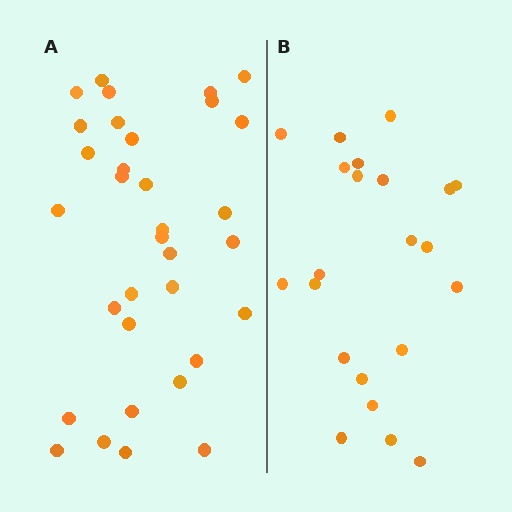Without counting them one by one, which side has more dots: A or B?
Region A (the left region) has more dots.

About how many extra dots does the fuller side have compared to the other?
Region A has roughly 12 or so more dots than region B.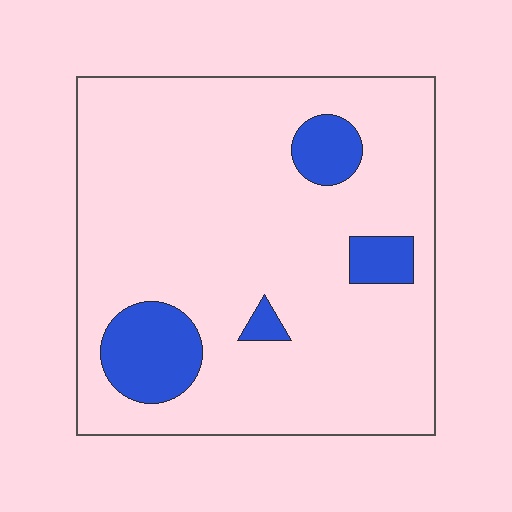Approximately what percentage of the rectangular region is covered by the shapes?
Approximately 15%.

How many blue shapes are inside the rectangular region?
4.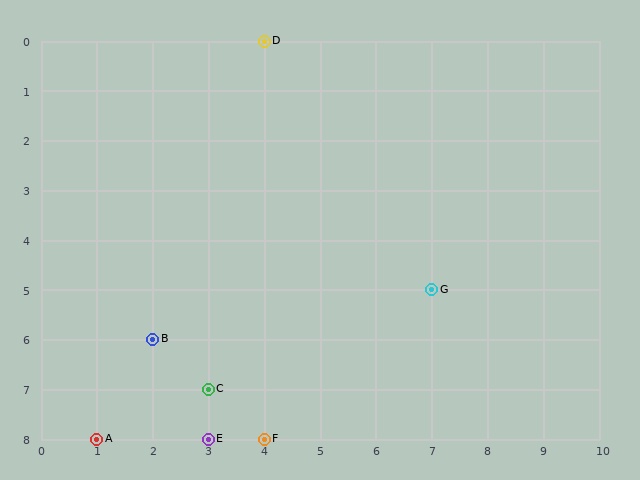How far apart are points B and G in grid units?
Points B and G are 5 columns and 1 row apart (about 5.1 grid units diagonally).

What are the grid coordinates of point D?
Point D is at grid coordinates (4, 0).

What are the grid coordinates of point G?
Point G is at grid coordinates (7, 5).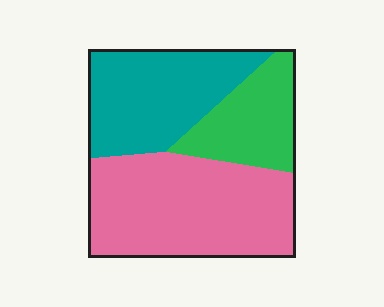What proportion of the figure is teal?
Teal covers roughly 30% of the figure.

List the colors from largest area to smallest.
From largest to smallest: pink, teal, green.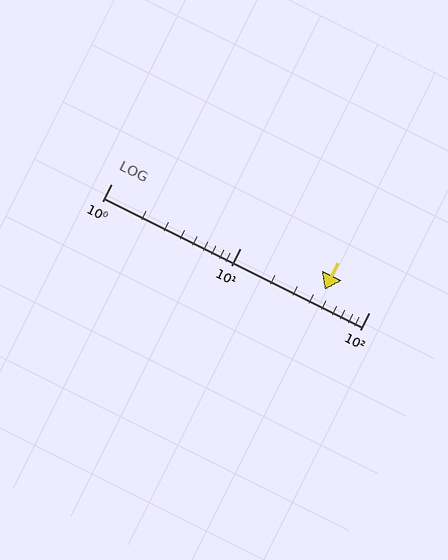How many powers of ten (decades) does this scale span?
The scale spans 2 decades, from 1 to 100.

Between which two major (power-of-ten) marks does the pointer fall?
The pointer is between 10 and 100.